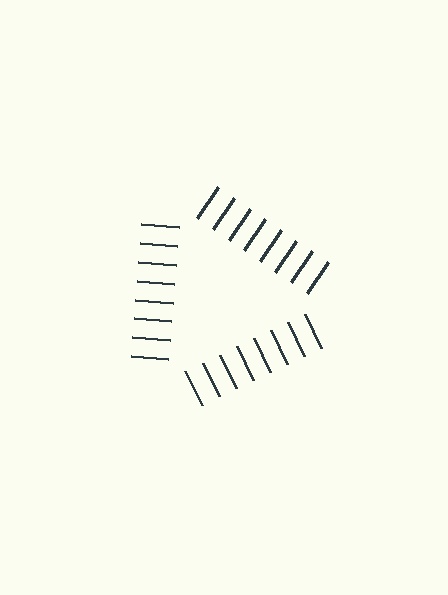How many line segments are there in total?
24 — 8 along each of the 3 edges.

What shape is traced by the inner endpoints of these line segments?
An illusory triangle — the line segments terminate on its edges but no continuous stroke is drawn.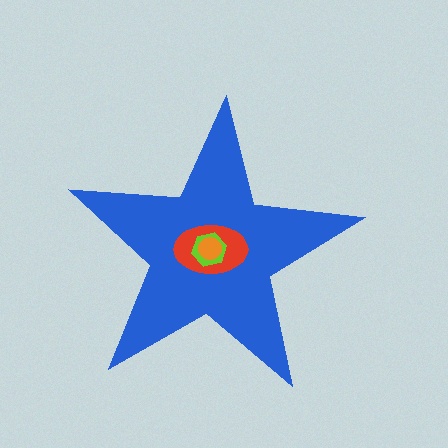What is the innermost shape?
The orange circle.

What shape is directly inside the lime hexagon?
The orange circle.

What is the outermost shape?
The blue star.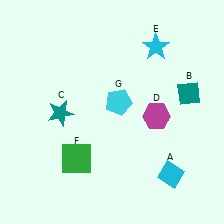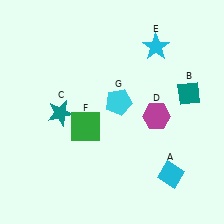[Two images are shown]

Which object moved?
The green square (F) moved up.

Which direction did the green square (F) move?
The green square (F) moved up.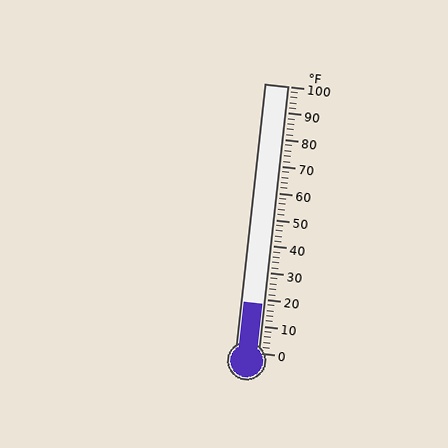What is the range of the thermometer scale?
The thermometer scale ranges from 0°F to 100°F.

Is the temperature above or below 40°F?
The temperature is below 40°F.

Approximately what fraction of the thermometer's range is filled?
The thermometer is filled to approximately 20% of its range.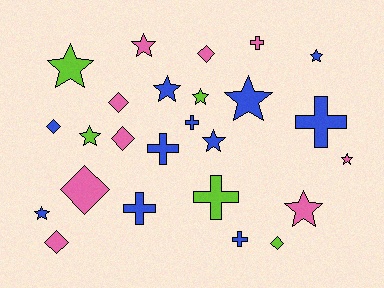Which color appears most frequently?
Blue, with 11 objects.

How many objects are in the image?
There are 25 objects.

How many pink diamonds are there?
There are 5 pink diamonds.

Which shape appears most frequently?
Star, with 11 objects.